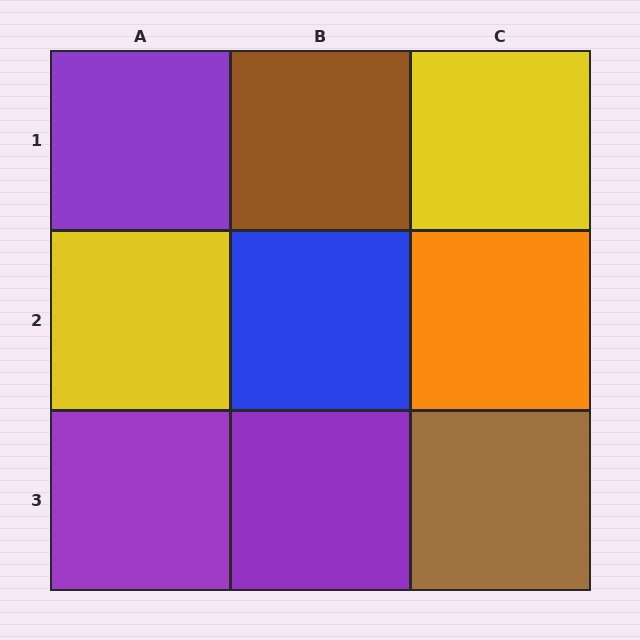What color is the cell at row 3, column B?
Purple.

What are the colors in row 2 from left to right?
Yellow, blue, orange.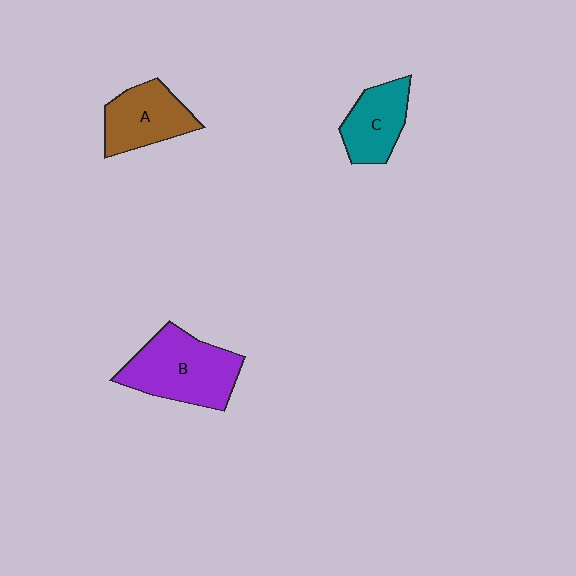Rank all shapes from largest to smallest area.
From largest to smallest: B (purple), A (brown), C (teal).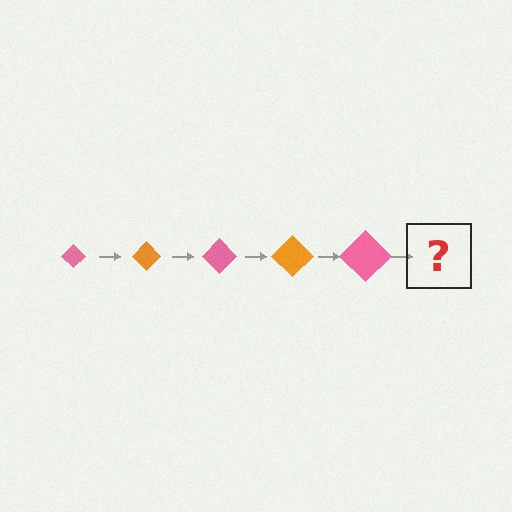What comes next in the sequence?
The next element should be an orange diamond, larger than the previous one.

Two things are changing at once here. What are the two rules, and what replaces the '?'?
The two rules are that the diamond grows larger each step and the color cycles through pink and orange. The '?' should be an orange diamond, larger than the previous one.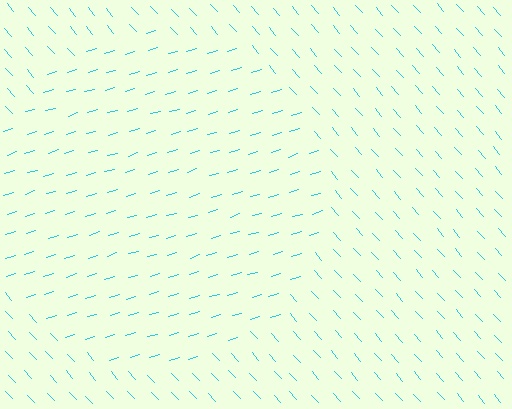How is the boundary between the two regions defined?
The boundary is defined purely by a change in line orientation (approximately 65 degrees difference). All lines are the same color and thickness.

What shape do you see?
I see a circle.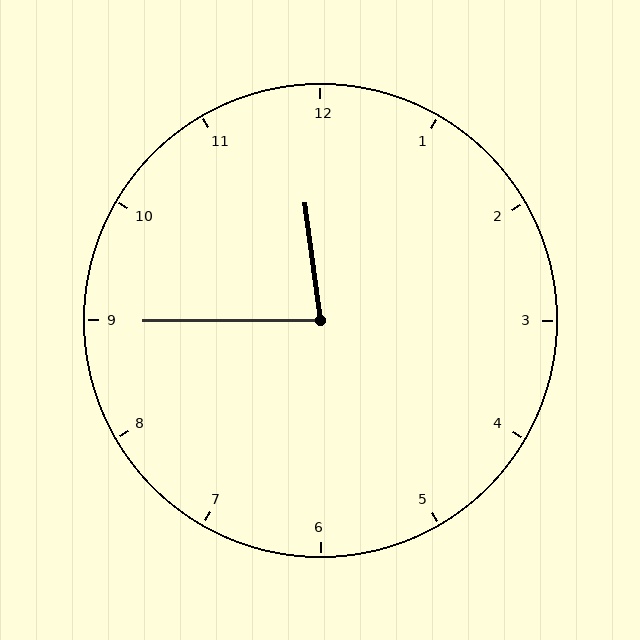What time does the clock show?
11:45.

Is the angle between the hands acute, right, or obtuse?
It is acute.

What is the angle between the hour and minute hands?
Approximately 82 degrees.